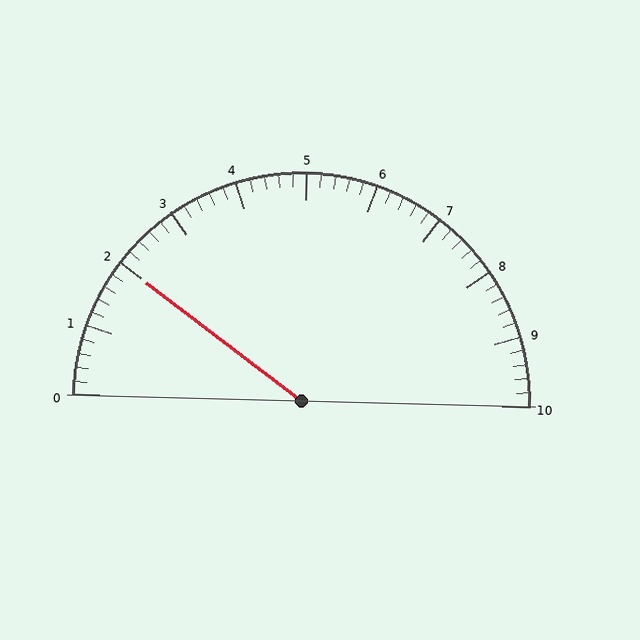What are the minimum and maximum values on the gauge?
The gauge ranges from 0 to 10.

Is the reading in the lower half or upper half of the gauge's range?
The reading is in the lower half of the range (0 to 10).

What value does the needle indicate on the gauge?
The needle indicates approximately 2.0.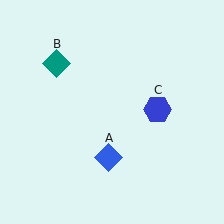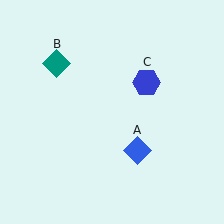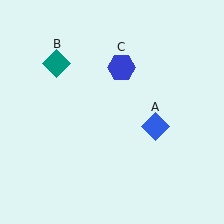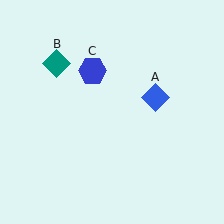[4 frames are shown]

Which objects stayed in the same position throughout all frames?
Teal diamond (object B) remained stationary.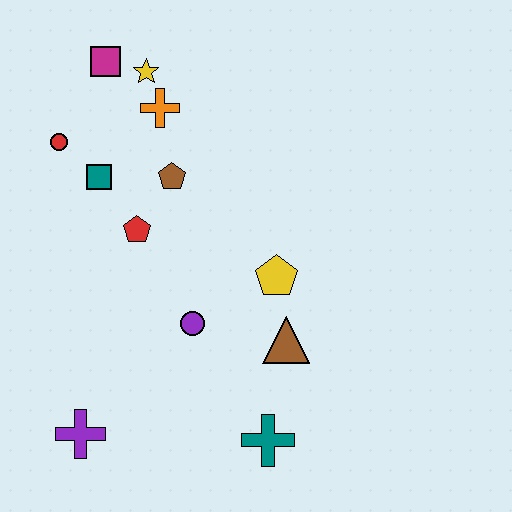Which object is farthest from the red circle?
The teal cross is farthest from the red circle.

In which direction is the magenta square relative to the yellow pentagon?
The magenta square is above the yellow pentagon.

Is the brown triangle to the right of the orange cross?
Yes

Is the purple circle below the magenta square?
Yes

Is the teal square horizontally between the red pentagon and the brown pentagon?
No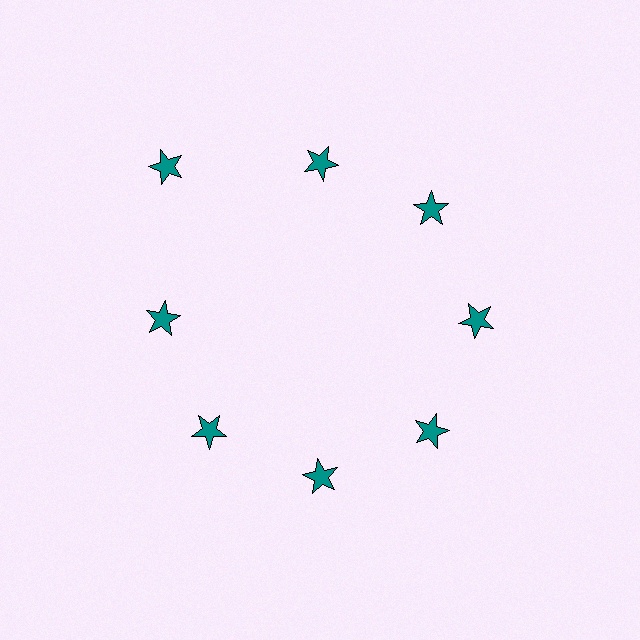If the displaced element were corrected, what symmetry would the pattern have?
It would have 8-fold rotational symmetry — the pattern would map onto itself every 45 degrees.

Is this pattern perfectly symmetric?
No. The 8 teal stars are arranged in a ring, but one element near the 10 o'clock position is pushed outward from the center, breaking the 8-fold rotational symmetry.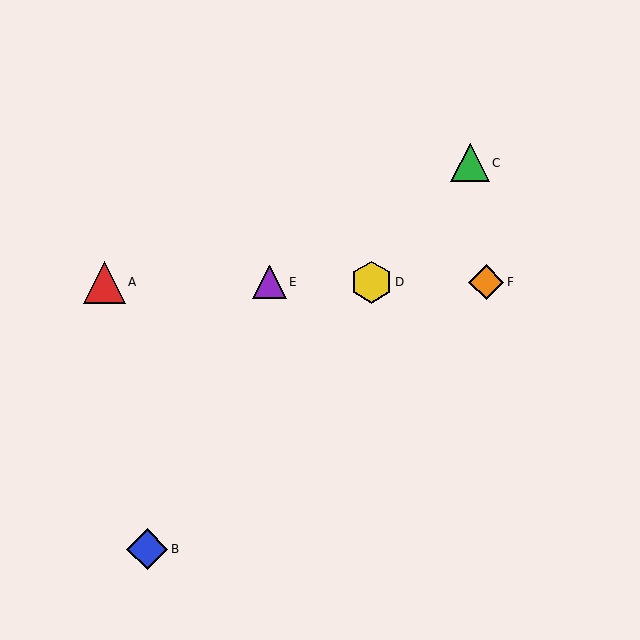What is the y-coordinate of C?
Object C is at y≈163.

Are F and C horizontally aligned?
No, F is at y≈282 and C is at y≈163.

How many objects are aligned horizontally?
4 objects (A, D, E, F) are aligned horizontally.